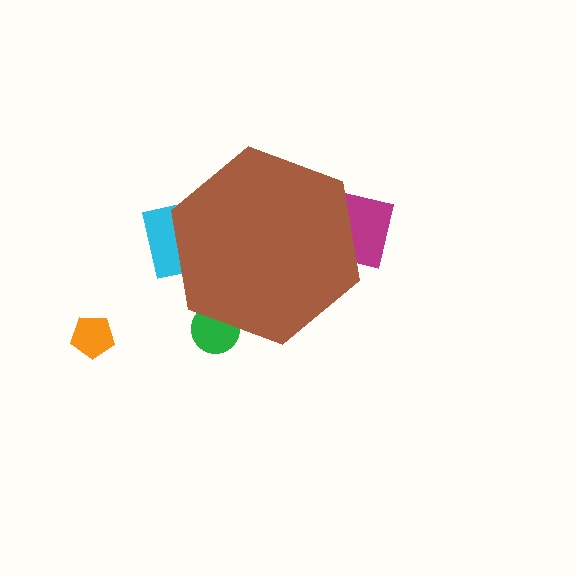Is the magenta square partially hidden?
Yes, the magenta square is partially hidden behind the brown hexagon.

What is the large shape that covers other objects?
A brown hexagon.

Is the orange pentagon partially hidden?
No, the orange pentagon is fully visible.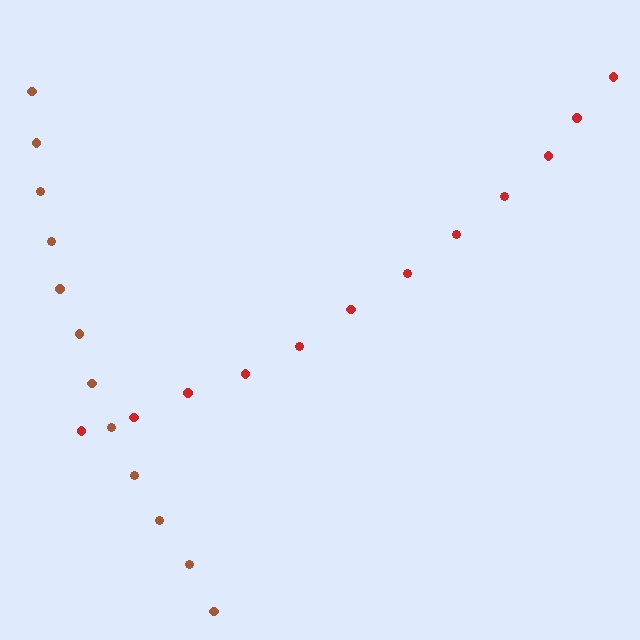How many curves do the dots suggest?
There are 2 distinct paths.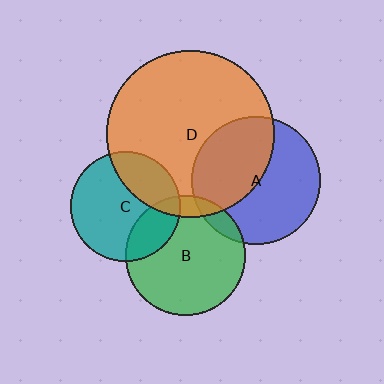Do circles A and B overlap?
Yes.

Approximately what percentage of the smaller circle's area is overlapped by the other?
Approximately 10%.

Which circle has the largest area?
Circle D (orange).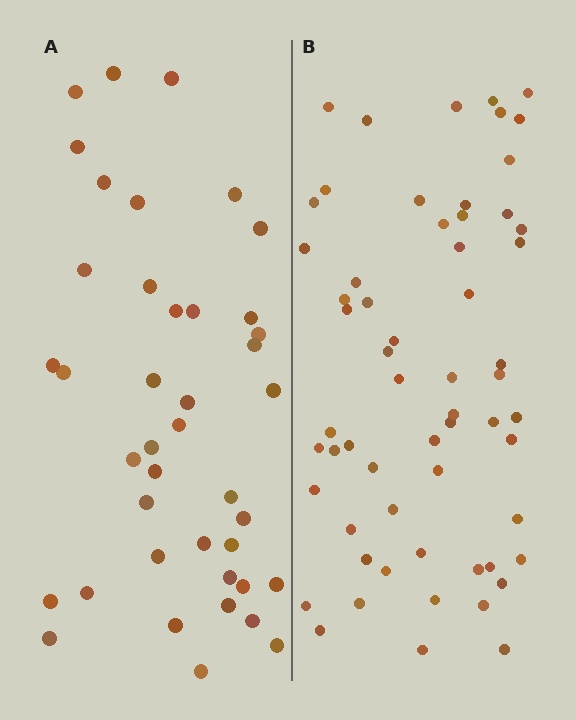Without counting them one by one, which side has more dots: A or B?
Region B (the right region) has more dots.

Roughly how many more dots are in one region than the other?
Region B has approximately 20 more dots than region A.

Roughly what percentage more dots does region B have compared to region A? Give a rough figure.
About 45% more.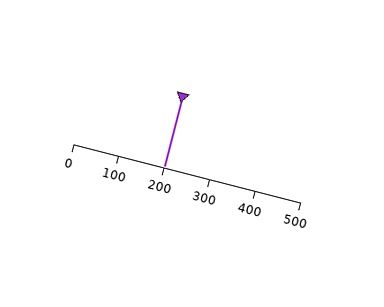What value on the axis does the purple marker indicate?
The marker indicates approximately 200.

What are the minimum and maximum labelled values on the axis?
The axis runs from 0 to 500.